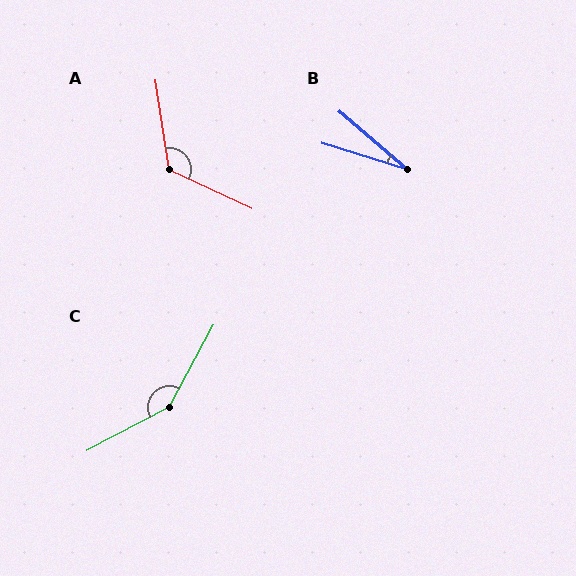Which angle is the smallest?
B, at approximately 24 degrees.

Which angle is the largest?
C, at approximately 146 degrees.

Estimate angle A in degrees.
Approximately 124 degrees.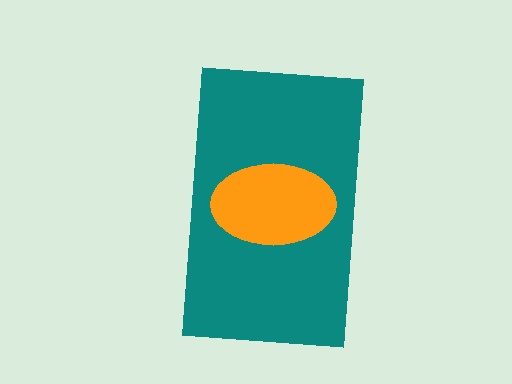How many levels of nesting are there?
2.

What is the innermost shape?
The orange ellipse.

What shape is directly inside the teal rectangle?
The orange ellipse.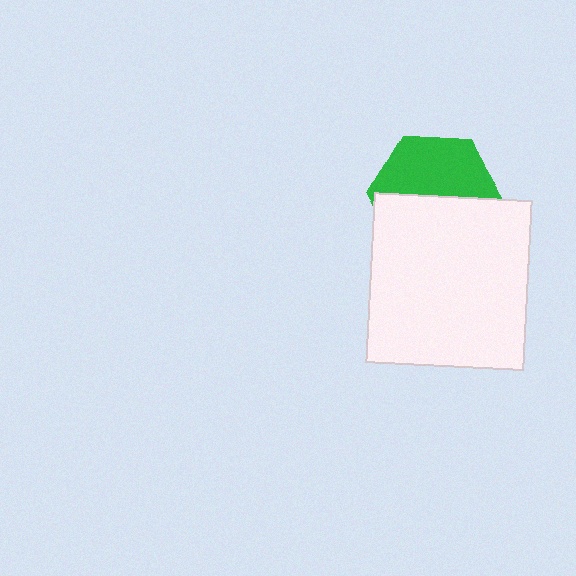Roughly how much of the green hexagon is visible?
About half of it is visible (roughly 49%).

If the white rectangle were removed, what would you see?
You would see the complete green hexagon.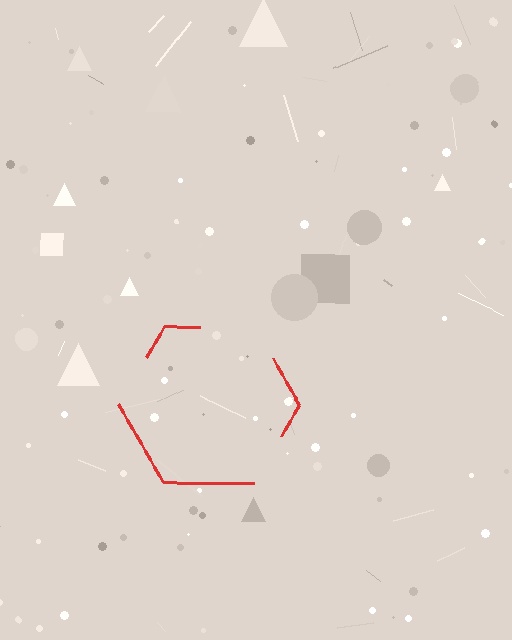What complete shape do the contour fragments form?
The contour fragments form a hexagon.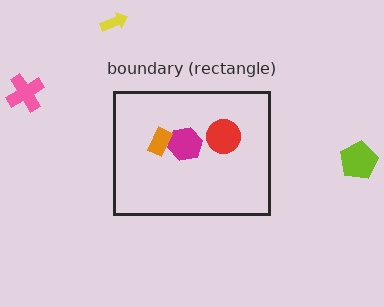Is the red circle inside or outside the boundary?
Inside.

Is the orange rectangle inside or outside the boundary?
Inside.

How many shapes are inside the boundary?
3 inside, 3 outside.